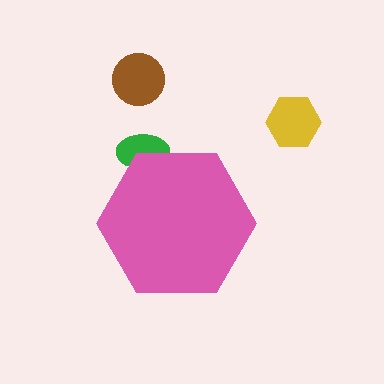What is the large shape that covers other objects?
A pink hexagon.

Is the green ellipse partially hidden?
Yes, the green ellipse is partially hidden behind the pink hexagon.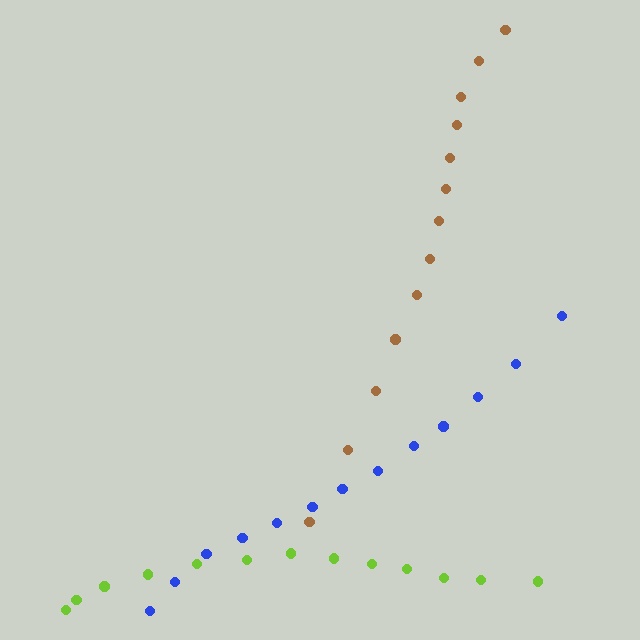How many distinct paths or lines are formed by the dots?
There are 3 distinct paths.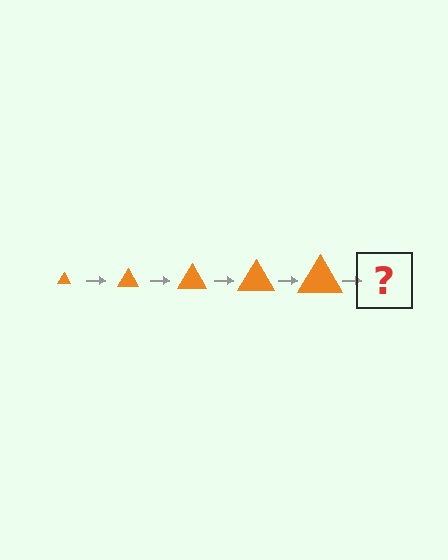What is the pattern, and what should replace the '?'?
The pattern is that the triangle gets progressively larger each step. The '?' should be an orange triangle, larger than the previous one.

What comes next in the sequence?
The next element should be an orange triangle, larger than the previous one.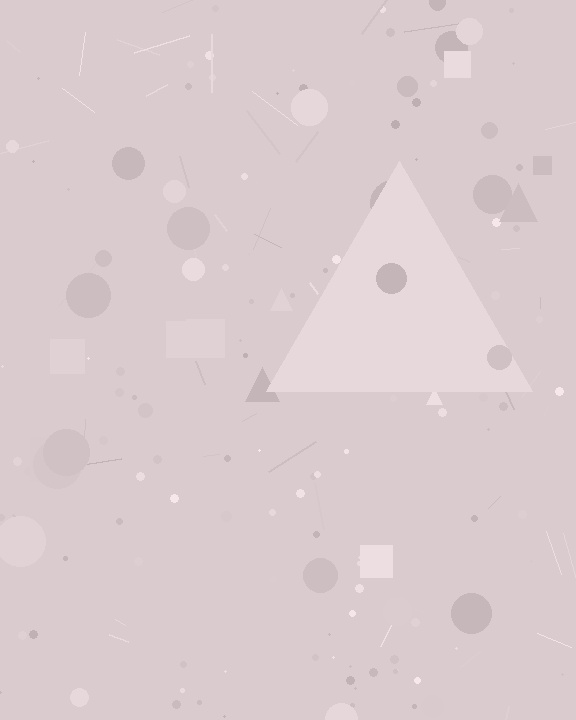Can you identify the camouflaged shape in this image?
The camouflaged shape is a triangle.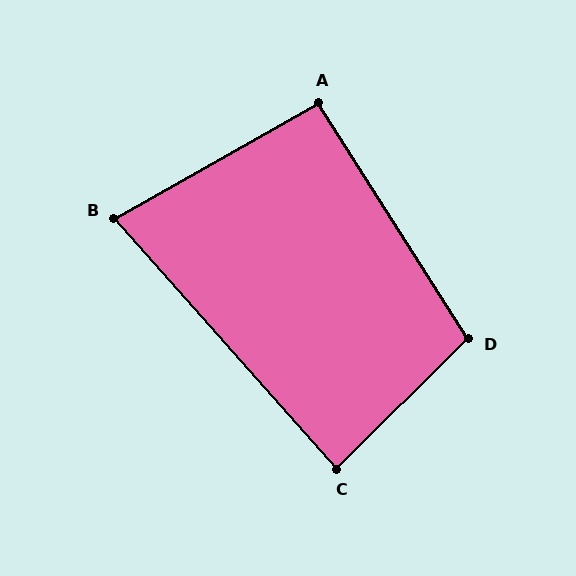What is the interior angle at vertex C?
Approximately 87 degrees (approximately right).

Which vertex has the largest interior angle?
D, at approximately 102 degrees.